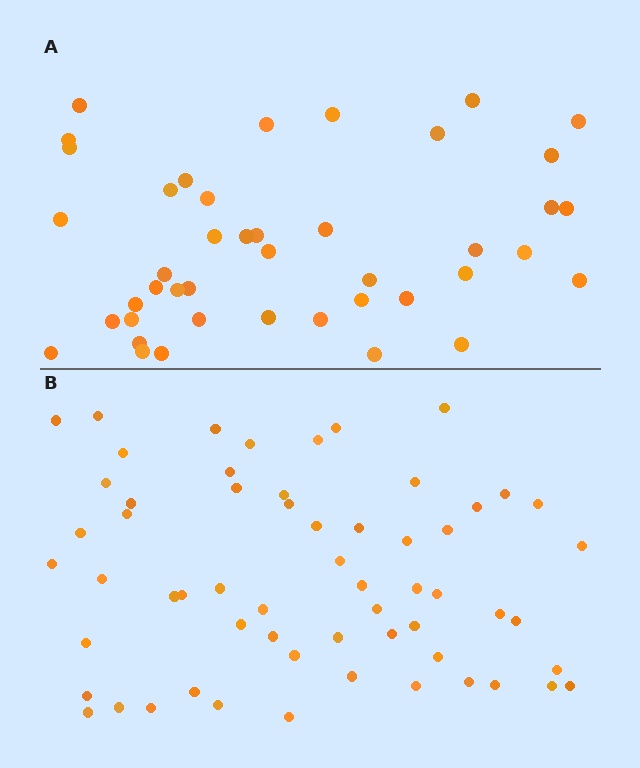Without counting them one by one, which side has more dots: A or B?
Region B (the bottom region) has more dots.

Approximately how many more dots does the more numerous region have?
Region B has approximately 15 more dots than region A.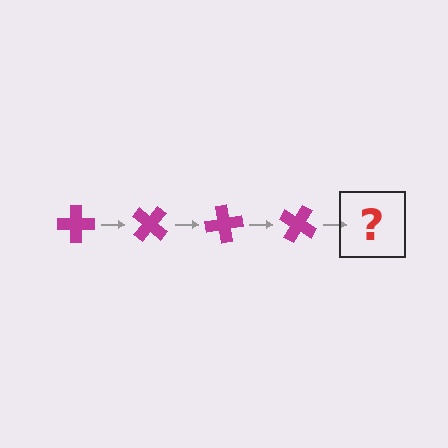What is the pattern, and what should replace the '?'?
The pattern is that the cross rotates 40 degrees each step. The '?' should be a magenta cross rotated 160 degrees.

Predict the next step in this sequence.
The next step is a magenta cross rotated 160 degrees.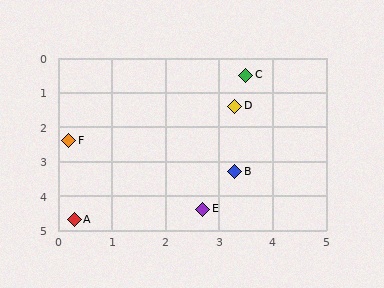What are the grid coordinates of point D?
Point D is at approximately (3.3, 1.4).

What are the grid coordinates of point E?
Point E is at approximately (2.7, 4.4).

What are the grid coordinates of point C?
Point C is at approximately (3.5, 0.5).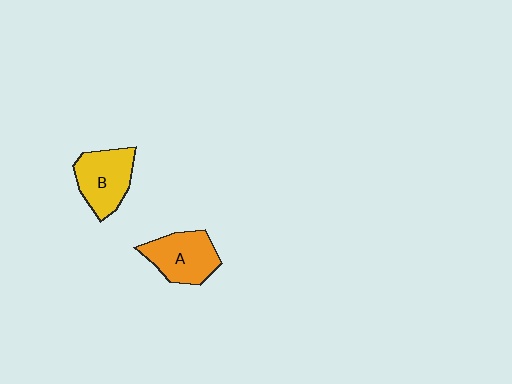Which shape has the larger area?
Shape B (yellow).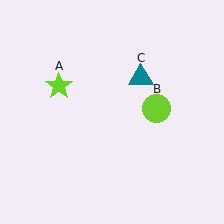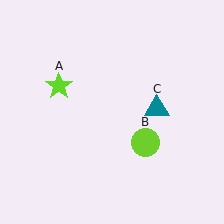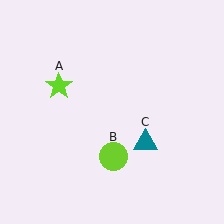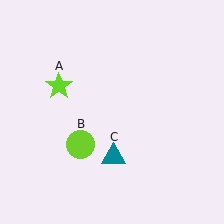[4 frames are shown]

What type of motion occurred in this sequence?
The lime circle (object B), teal triangle (object C) rotated clockwise around the center of the scene.